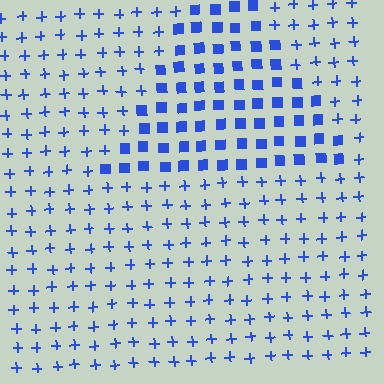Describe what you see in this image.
The image is filled with small blue elements arranged in a uniform grid. A triangle-shaped region contains squares, while the surrounding area contains plus signs. The boundary is defined purely by the change in element shape.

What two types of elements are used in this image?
The image uses squares inside the triangle region and plus signs outside it.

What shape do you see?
I see a triangle.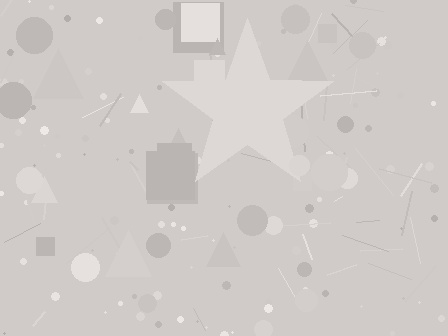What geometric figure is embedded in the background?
A star is embedded in the background.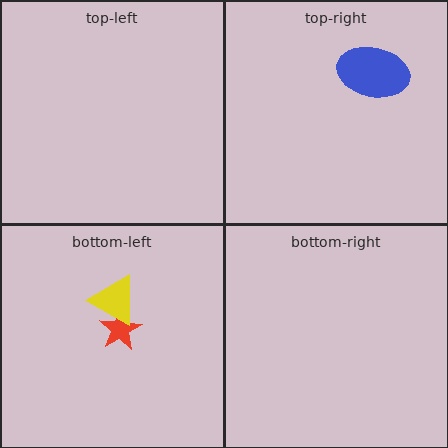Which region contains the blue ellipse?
The top-right region.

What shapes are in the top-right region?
The blue ellipse.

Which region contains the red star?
The bottom-left region.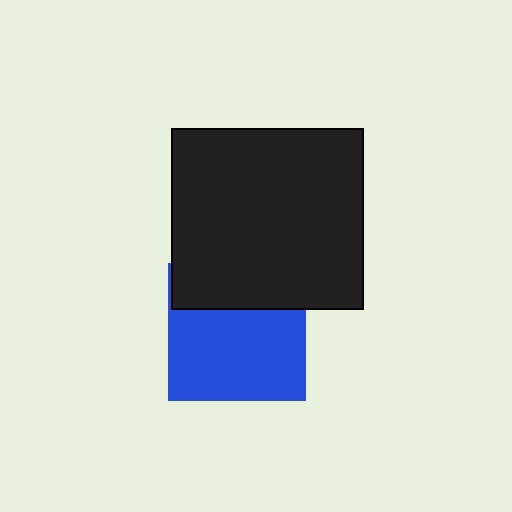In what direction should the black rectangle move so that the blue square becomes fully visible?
The black rectangle should move up. That is the shortest direction to clear the overlap and leave the blue square fully visible.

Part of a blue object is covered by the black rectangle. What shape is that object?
It is a square.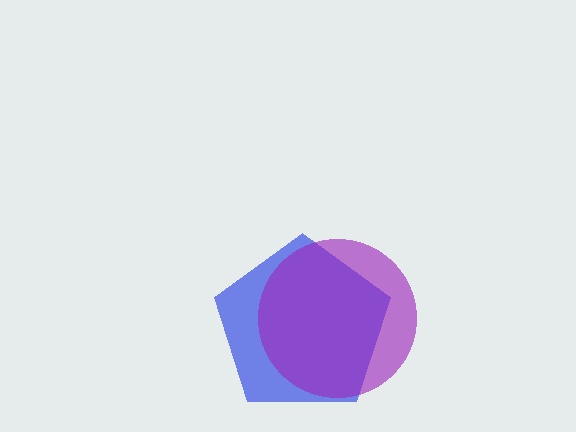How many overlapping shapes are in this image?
There are 2 overlapping shapes in the image.